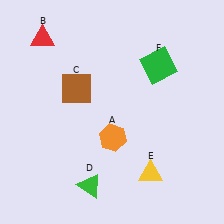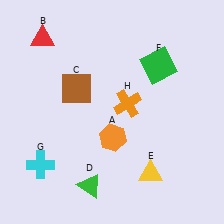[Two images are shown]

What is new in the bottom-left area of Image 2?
A cyan cross (G) was added in the bottom-left area of Image 2.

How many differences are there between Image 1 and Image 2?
There are 2 differences between the two images.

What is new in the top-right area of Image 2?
An orange cross (H) was added in the top-right area of Image 2.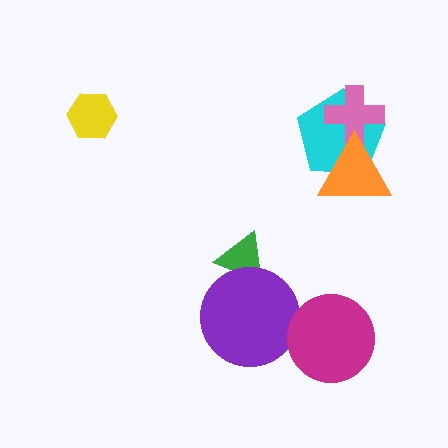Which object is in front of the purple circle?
The magenta circle is in front of the purple circle.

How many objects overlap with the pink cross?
2 objects overlap with the pink cross.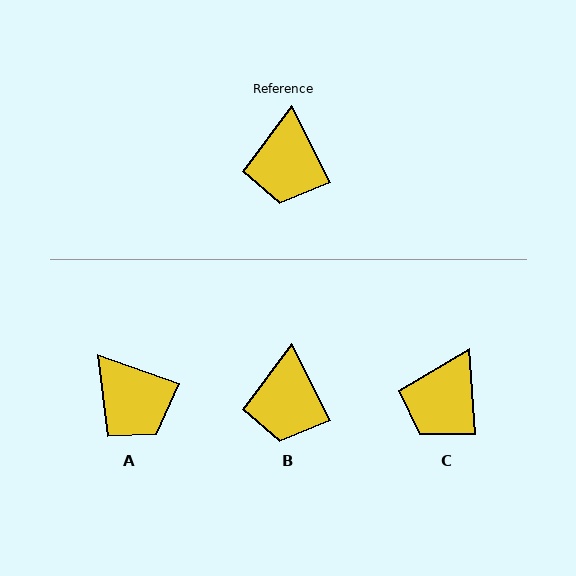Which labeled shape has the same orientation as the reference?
B.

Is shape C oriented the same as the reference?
No, it is off by about 23 degrees.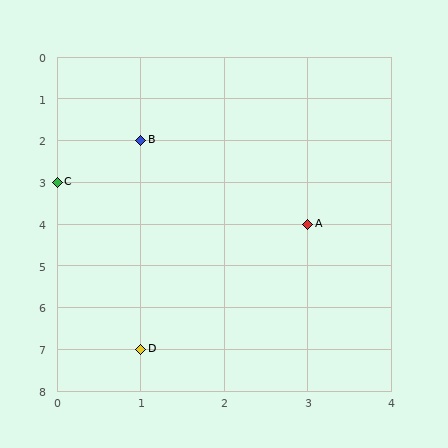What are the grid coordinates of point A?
Point A is at grid coordinates (3, 4).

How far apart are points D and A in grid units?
Points D and A are 2 columns and 3 rows apart (about 3.6 grid units diagonally).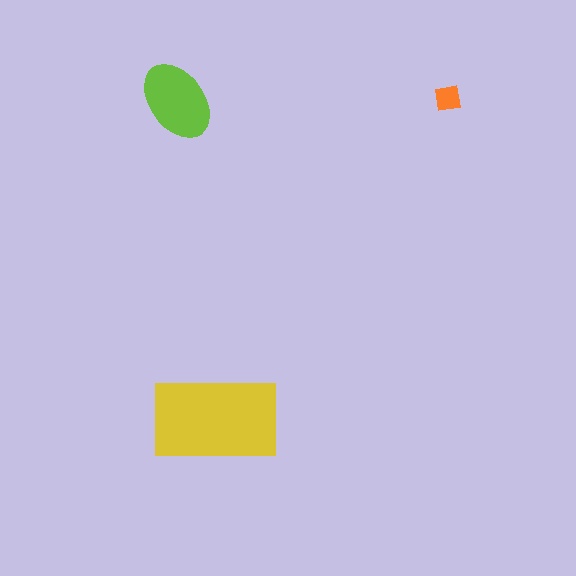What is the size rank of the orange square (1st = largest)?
3rd.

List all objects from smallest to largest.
The orange square, the lime ellipse, the yellow rectangle.